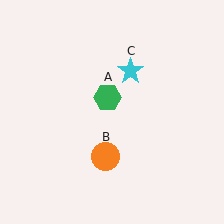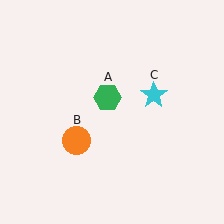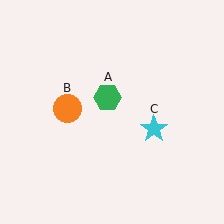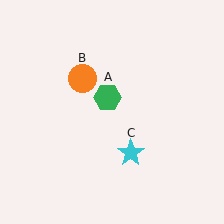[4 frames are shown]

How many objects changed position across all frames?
2 objects changed position: orange circle (object B), cyan star (object C).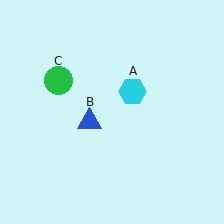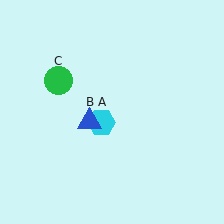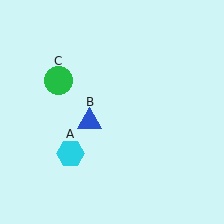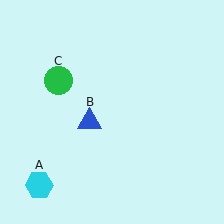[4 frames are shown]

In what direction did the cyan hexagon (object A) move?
The cyan hexagon (object A) moved down and to the left.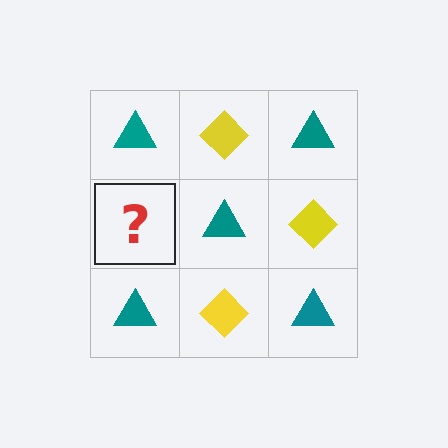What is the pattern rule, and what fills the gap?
The rule is that it alternates teal triangle and yellow diamond in a checkerboard pattern. The gap should be filled with a yellow diamond.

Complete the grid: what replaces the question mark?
The question mark should be replaced with a yellow diamond.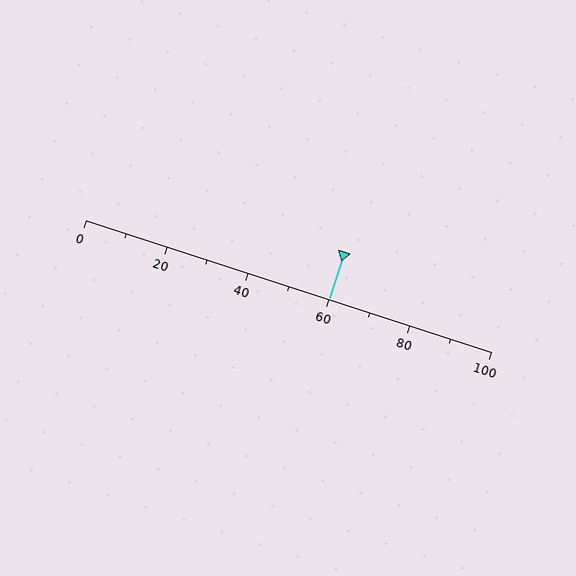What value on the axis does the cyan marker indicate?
The marker indicates approximately 60.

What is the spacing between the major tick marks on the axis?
The major ticks are spaced 20 apart.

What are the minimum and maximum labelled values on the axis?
The axis runs from 0 to 100.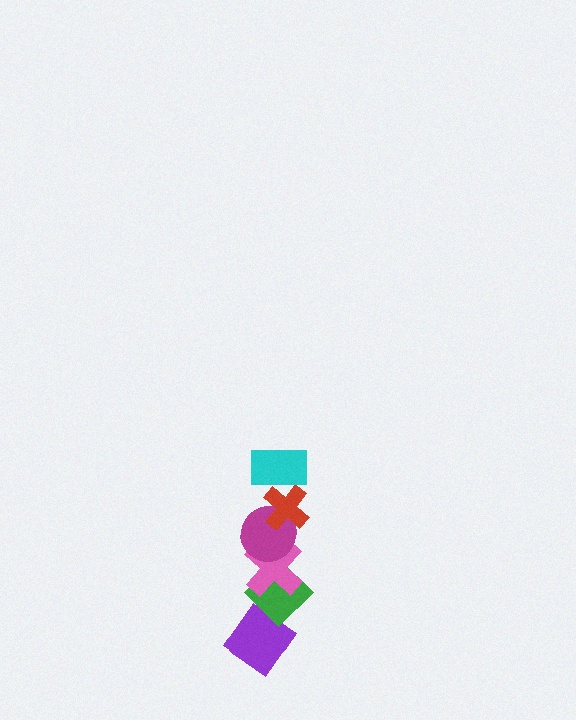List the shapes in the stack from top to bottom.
From top to bottom: the cyan rectangle, the red cross, the magenta circle, the pink cross, the green diamond, the purple diamond.